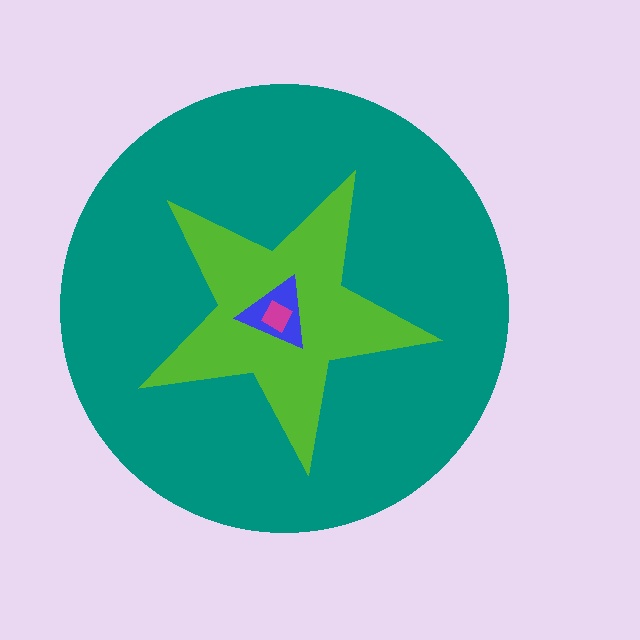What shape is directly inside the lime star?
The blue triangle.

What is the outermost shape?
The teal circle.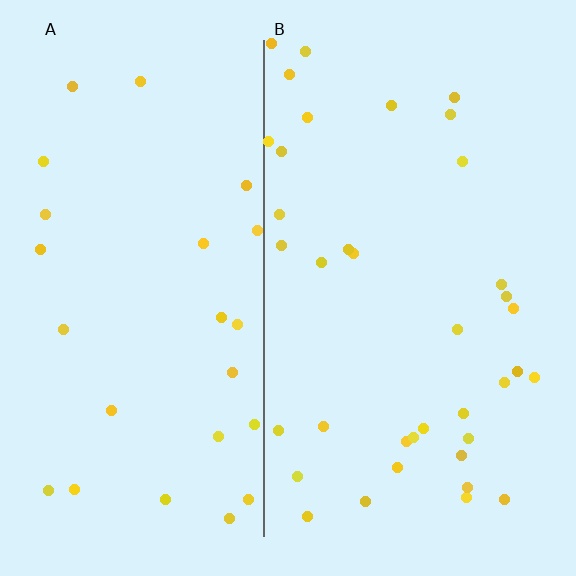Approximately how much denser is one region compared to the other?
Approximately 1.5× — region B over region A.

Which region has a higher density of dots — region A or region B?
B (the right).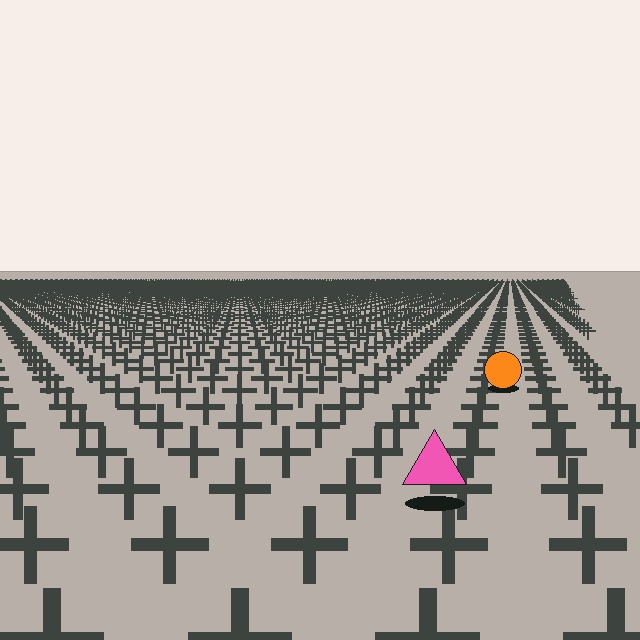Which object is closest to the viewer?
The pink triangle is closest. The texture marks near it are larger and more spread out.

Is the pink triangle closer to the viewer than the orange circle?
Yes. The pink triangle is closer — you can tell from the texture gradient: the ground texture is coarser near it.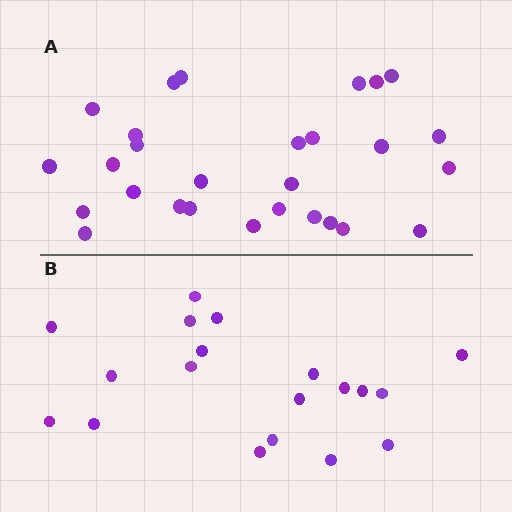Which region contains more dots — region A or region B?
Region A (the top region) has more dots.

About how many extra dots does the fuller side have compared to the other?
Region A has roughly 8 or so more dots than region B.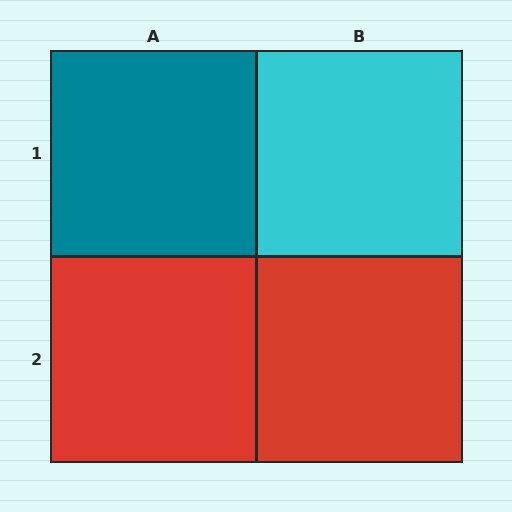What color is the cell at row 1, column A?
Teal.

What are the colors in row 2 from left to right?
Red, red.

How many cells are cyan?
1 cell is cyan.